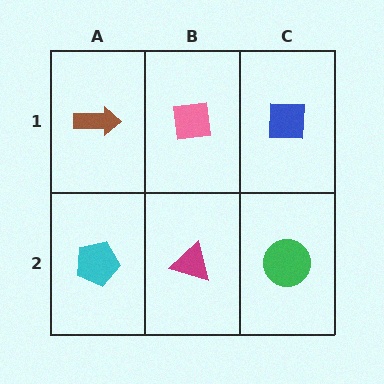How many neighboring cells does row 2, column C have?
2.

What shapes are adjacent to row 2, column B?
A pink square (row 1, column B), a cyan pentagon (row 2, column A), a green circle (row 2, column C).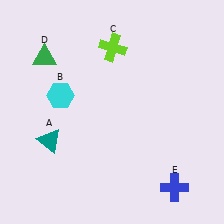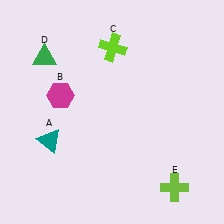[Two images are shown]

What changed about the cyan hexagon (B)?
In Image 1, B is cyan. In Image 2, it changed to magenta.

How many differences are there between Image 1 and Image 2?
There are 2 differences between the two images.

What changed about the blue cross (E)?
In Image 1, E is blue. In Image 2, it changed to lime.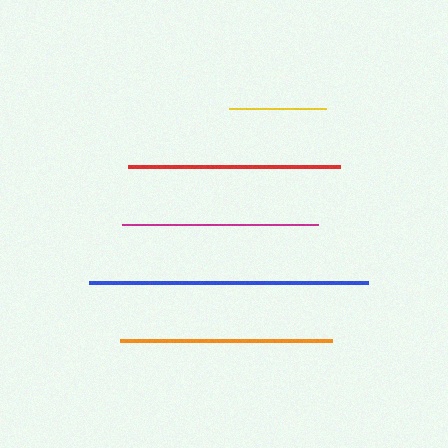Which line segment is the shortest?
The yellow line is the shortest at approximately 97 pixels.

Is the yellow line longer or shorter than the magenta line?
The magenta line is longer than the yellow line.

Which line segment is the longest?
The blue line is the longest at approximately 279 pixels.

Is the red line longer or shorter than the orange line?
The orange line is longer than the red line.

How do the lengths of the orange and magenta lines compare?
The orange and magenta lines are approximately the same length.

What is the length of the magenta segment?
The magenta segment is approximately 196 pixels long.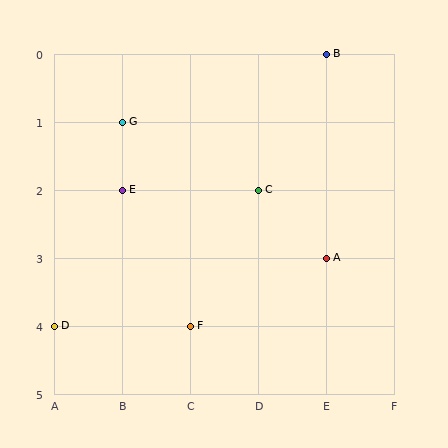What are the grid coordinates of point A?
Point A is at grid coordinates (E, 3).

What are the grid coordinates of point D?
Point D is at grid coordinates (A, 4).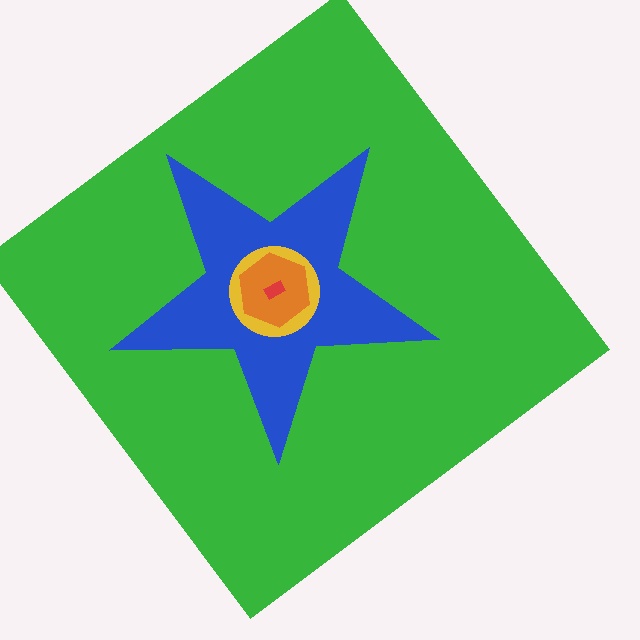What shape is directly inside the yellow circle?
The orange hexagon.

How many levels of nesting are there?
5.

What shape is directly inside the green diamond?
The blue star.